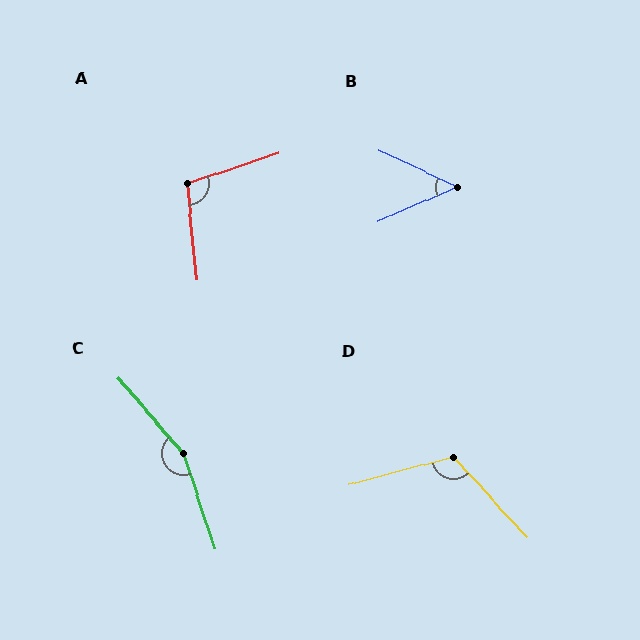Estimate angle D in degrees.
Approximately 118 degrees.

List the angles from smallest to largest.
B (49°), A (103°), D (118°), C (157°).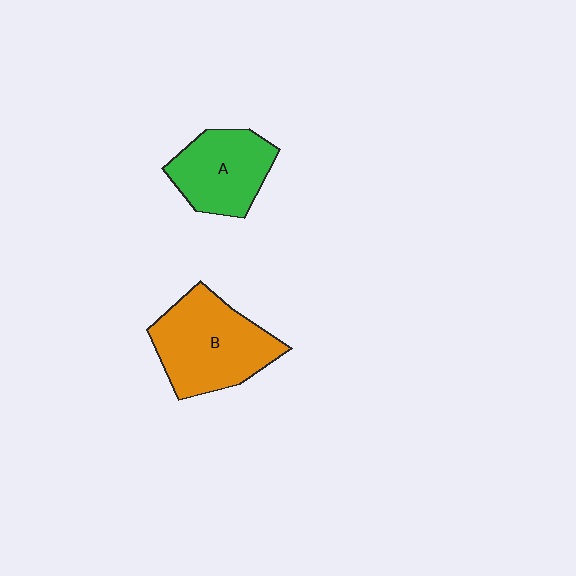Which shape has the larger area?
Shape B (orange).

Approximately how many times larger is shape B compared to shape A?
Approximately 1.4 times.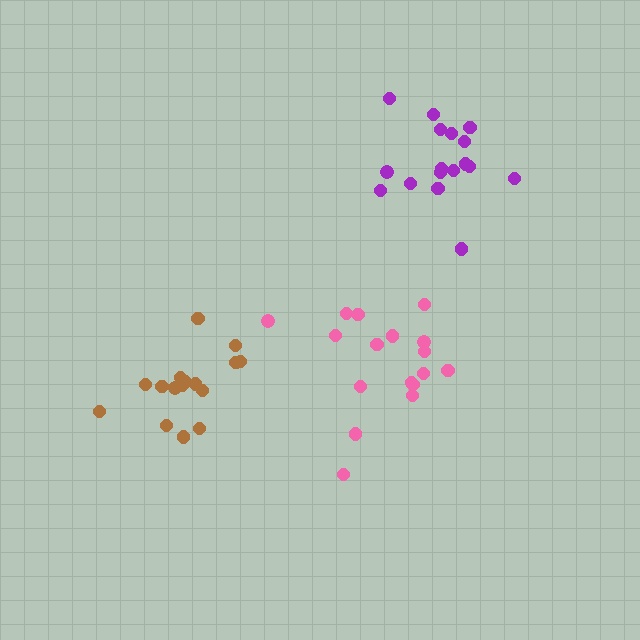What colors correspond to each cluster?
The clusters are colored: purple, brown, pink.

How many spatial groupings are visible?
There are 3 spatial groupings.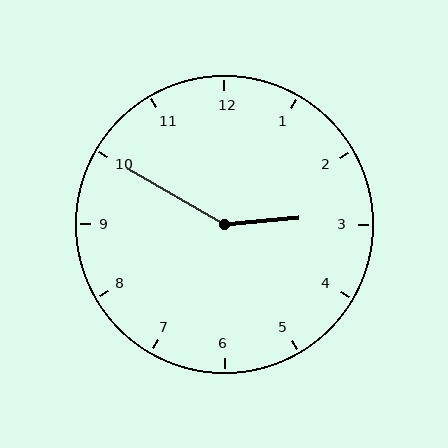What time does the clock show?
2:50.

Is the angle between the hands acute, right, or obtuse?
It is obtuse.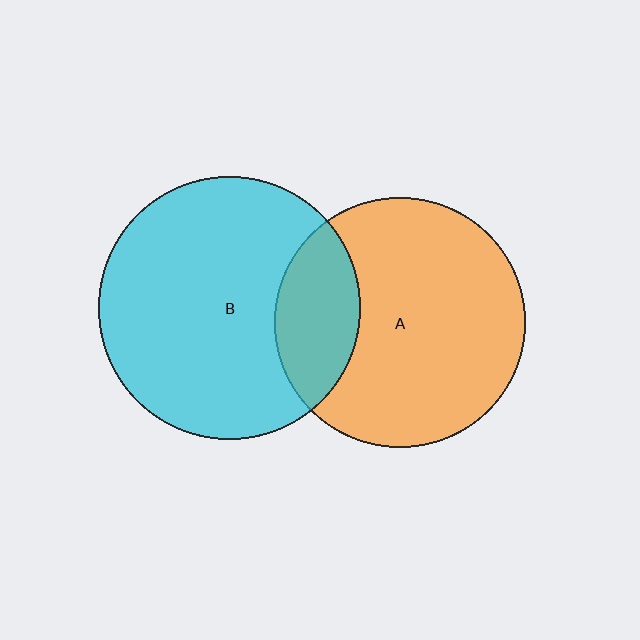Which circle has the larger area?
Circle B (cyan).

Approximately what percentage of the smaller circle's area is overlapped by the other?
Approximately 25%.